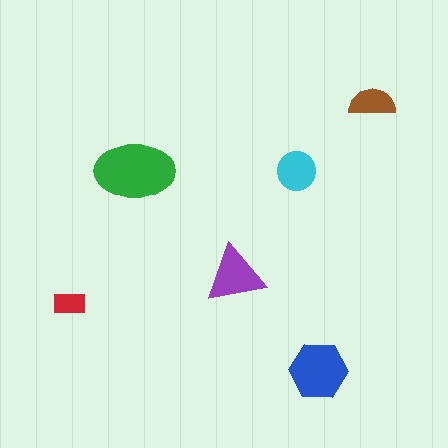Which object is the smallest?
The red rectangle.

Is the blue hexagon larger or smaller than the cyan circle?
Larger.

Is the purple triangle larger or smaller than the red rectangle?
Larger.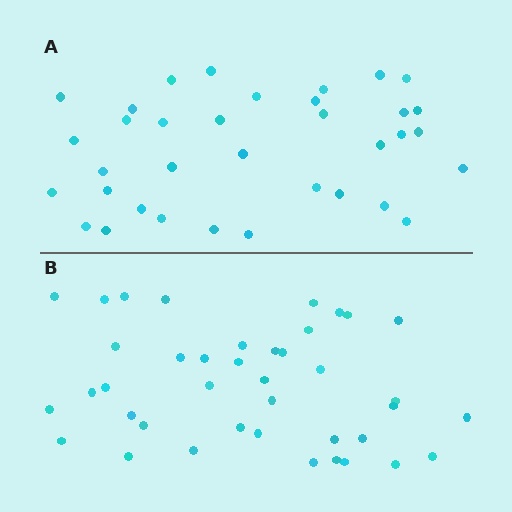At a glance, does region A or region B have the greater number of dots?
Region B (the bottom region) has more dots.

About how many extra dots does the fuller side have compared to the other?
Region B has about 5 more dots than region A.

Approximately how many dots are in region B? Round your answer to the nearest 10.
About 40 dots.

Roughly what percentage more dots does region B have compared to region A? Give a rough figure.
About 15% more.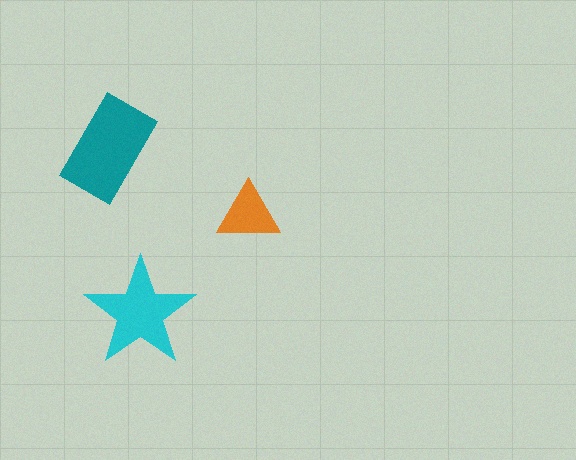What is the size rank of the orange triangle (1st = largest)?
3rd.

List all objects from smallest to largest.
The orange triangle, the cyan star, the teal rectangle.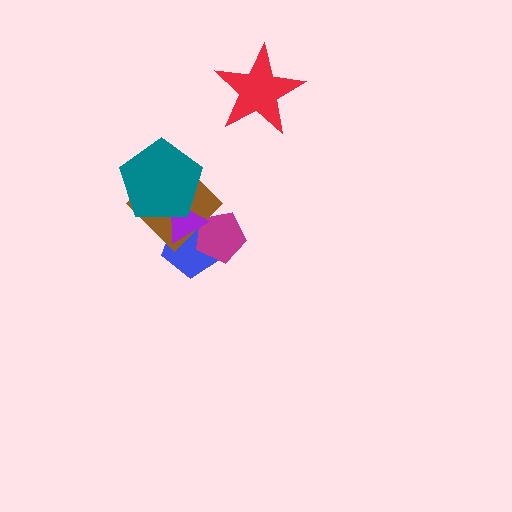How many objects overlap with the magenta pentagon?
3 objects overlap with the magenta pentagon.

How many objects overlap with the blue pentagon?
3 objects overlap with the blue pentagon.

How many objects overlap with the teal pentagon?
2 objects overlap with the teal pentagon.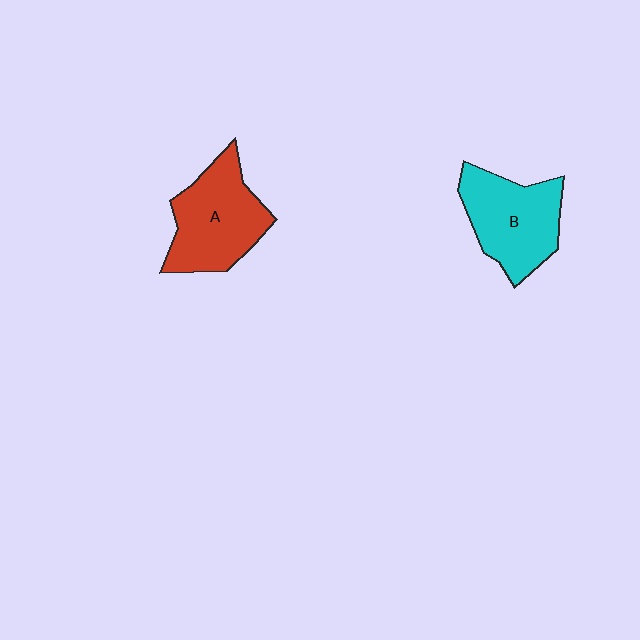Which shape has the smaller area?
Shape B (cyan).